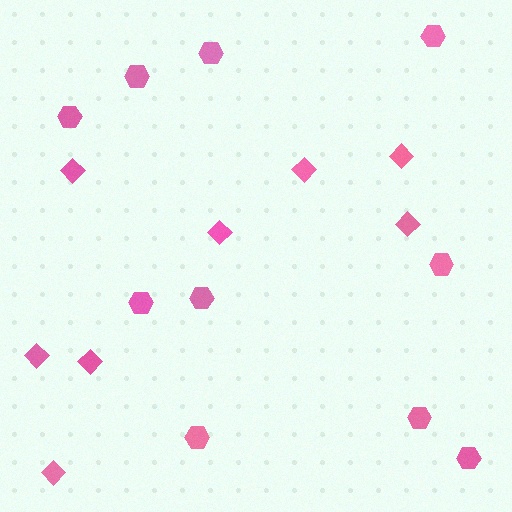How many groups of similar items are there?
There are 2 groups: one group of diamonds (8) and one group of hexagons (10).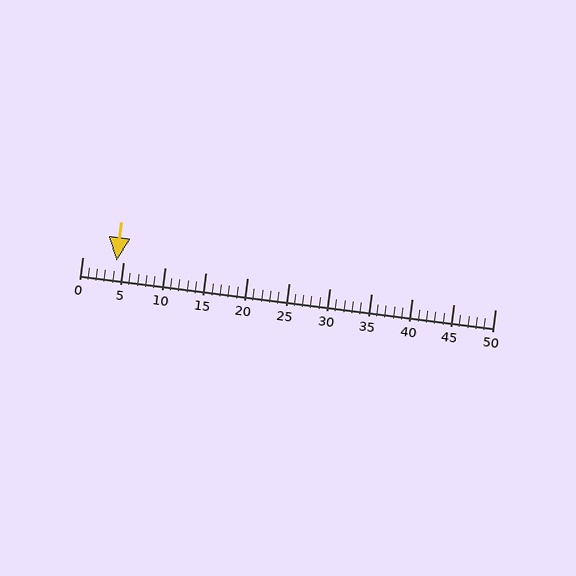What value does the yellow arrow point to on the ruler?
The yellow arrow points to approximately 4.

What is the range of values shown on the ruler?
The ruler shows values from 0 to 50.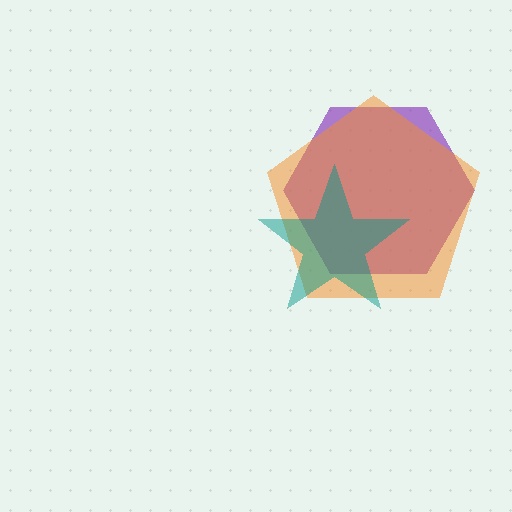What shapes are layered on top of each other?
The layered shapes are: a purple hexagon, an orange pentagon, a teal star.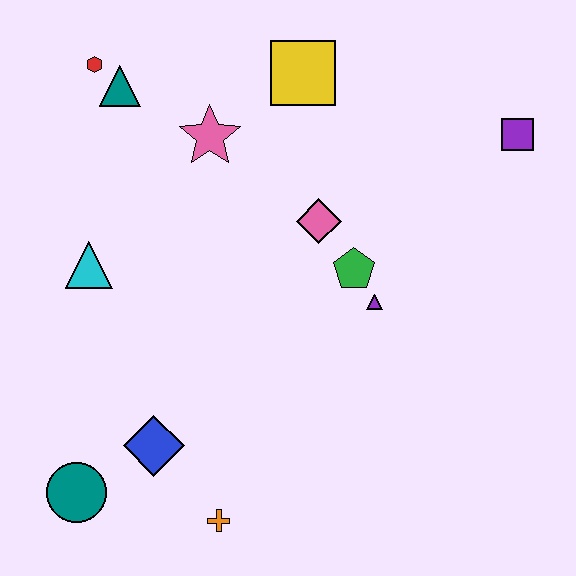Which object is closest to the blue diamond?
The teal circle is closest to the blue diamond.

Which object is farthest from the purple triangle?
The red hexagon is farthest from the purple triangle.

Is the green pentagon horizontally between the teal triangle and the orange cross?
No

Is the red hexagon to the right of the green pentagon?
No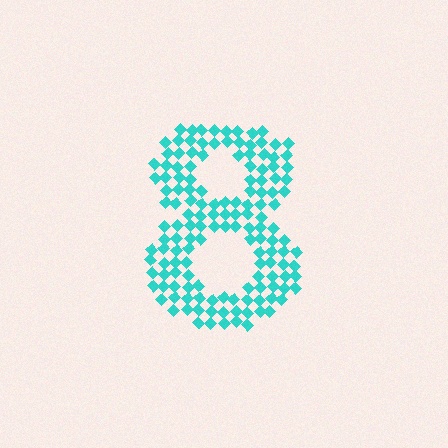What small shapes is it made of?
It is made of small diamonds.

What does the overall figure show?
The overall figure shows the digit 8.